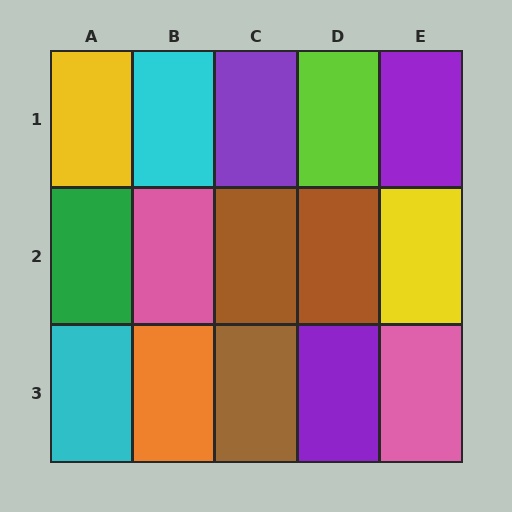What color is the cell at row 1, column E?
Purple.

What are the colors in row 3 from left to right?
Cyan, orange, brown, purple, pink.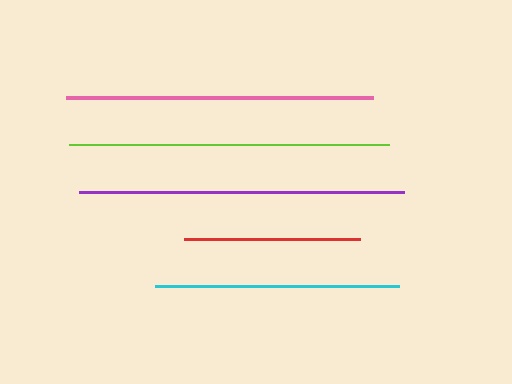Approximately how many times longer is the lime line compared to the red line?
The lime line is approximately 1.8 times the length of the red line.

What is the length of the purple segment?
The purple segment is approximately 325 pixels long.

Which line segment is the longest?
The purple line is the longest at approximately 325 pixels.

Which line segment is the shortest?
The red line is the shortest at approximately 175 pixels.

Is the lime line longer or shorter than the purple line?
The purple line is longer than the lime line.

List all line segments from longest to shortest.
From longest to shortest: purple, lime, pink, cyan, red.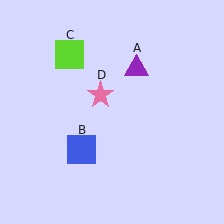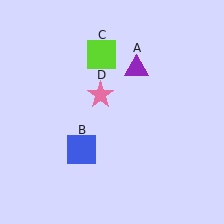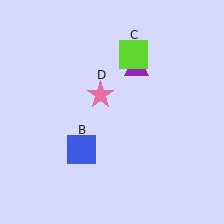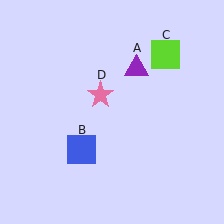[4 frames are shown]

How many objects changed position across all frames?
1 object changed position: lime square (object C).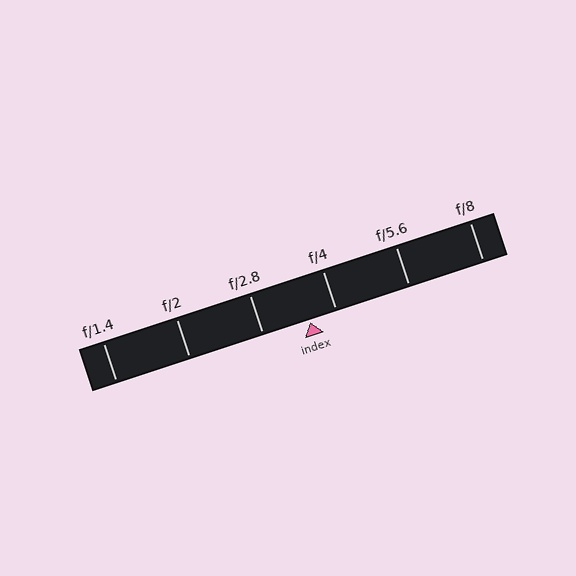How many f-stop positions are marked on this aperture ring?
There are 6 f-stop positions marked.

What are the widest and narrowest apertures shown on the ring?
The widest aperture shown is f/1.4 and the narrowest is f/8.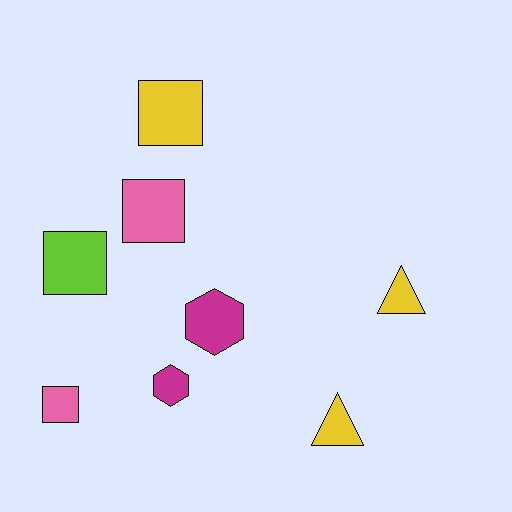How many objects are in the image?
There are 8 objects.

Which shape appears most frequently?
Square, with 4 objects.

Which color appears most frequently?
Yellow, with 3 objects.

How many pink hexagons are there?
There are no pink hexagons.